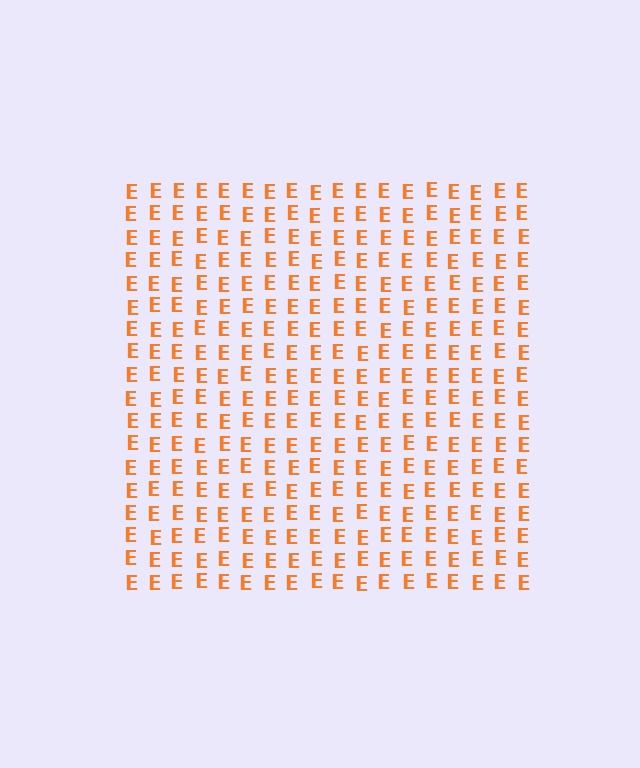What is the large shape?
The large shape is a square.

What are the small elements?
The small elements are letter E's.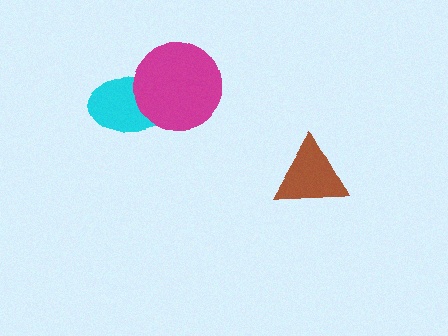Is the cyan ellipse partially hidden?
Yes, it is partially covered by another shape.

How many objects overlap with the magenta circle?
1 object overlaps with the magenta circle.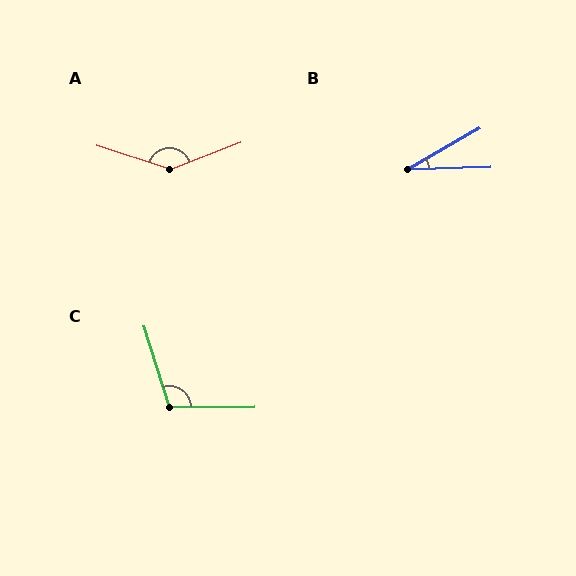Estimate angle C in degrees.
Approximately 107 degrees.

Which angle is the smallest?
B, at approximately 28 degrees.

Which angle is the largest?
A, at approximately 141 degrees.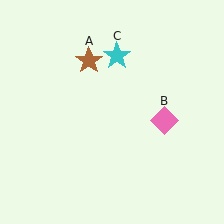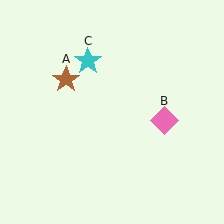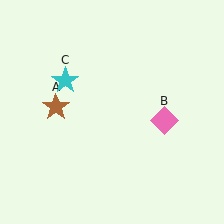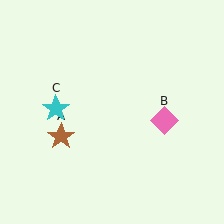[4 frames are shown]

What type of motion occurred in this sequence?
The brown star (object A), cyan star (object C) rotated counterclockwise around the center of the scene.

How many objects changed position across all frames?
2 objects changed position: brown star (object A), cyan star (object C).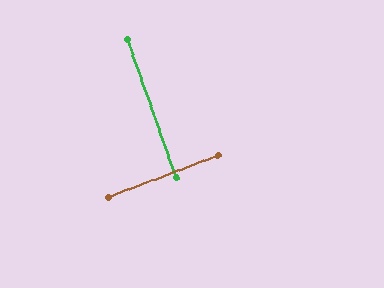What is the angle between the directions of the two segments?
Approximately 88 degrees.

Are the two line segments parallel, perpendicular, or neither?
Perpendicular — they meet at approximately 88°.